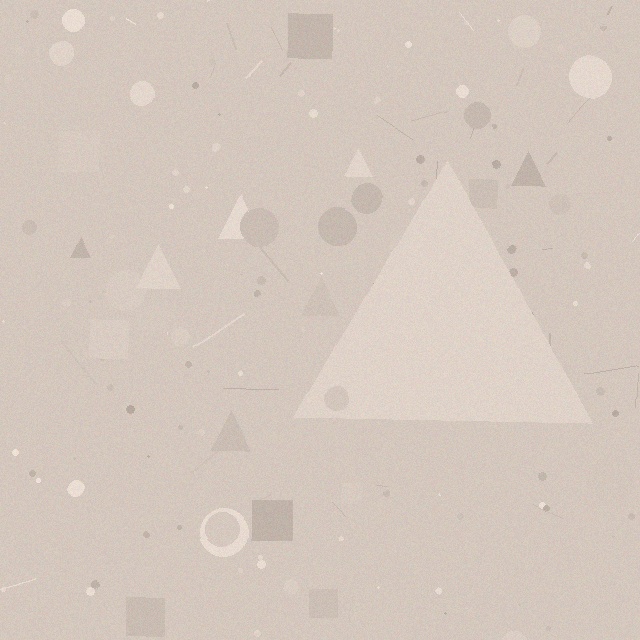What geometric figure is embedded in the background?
A triangle is embedded in the background.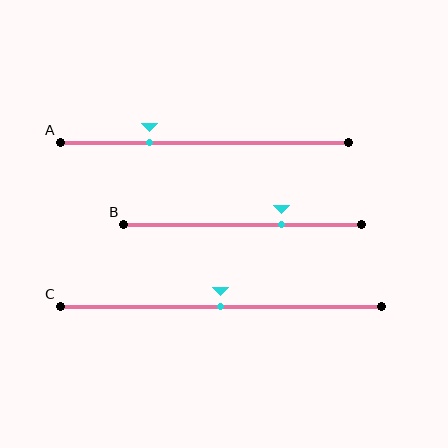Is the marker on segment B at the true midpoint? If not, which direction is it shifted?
No, the marker on segment B is shifted to the right by about 16% of the segment length.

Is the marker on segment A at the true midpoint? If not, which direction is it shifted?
No, the marker on segment A is shifted to the left by about 19% of the segment length.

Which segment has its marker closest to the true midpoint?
Segment C has its marker closest to the true midpoint.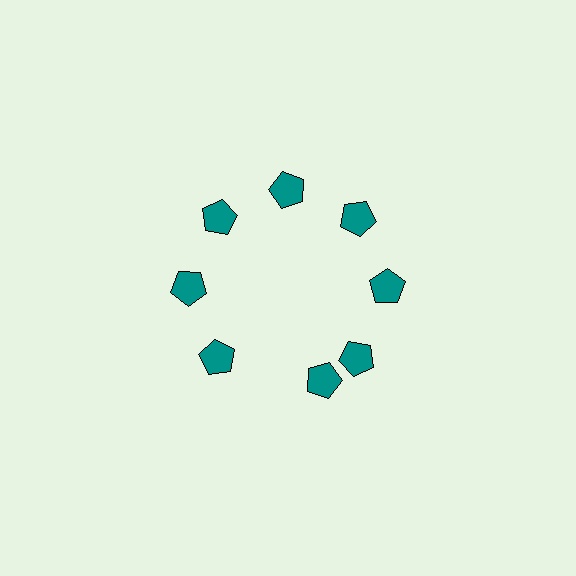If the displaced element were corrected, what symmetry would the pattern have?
It would have 8-fold rotational symmetry — the pattern would map onto itself every 45 degrees.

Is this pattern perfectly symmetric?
No. The 8 teal pentagons are arranged in a ring, but one element near the 6 o'clock position is rotated out of alignment along the ring, breaking the 8-fold rotational symmetry.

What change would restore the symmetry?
The symmetry would be restored by rotating it back into even spacing with its neighbors so that all 8 pentagons sit at equal angles and equal distance from the center.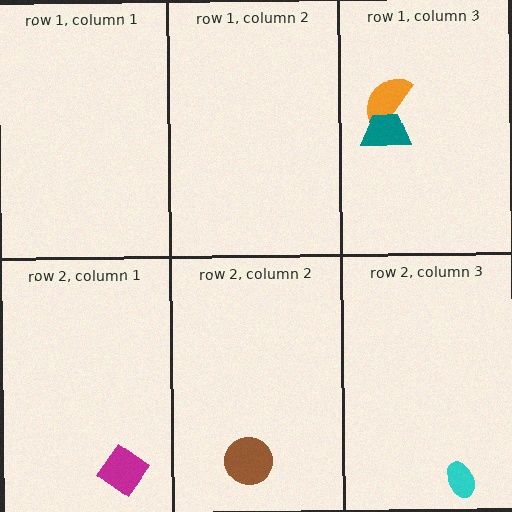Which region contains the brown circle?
The row 2, column 2 region.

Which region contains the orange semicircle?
The row 1, column 3 region.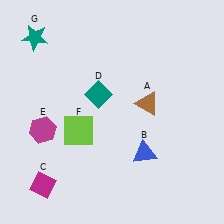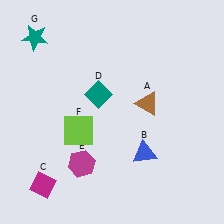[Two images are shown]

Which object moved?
The magenta hexagon (E) moved right.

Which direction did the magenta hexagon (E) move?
The magenta hexagon (E) moved right.